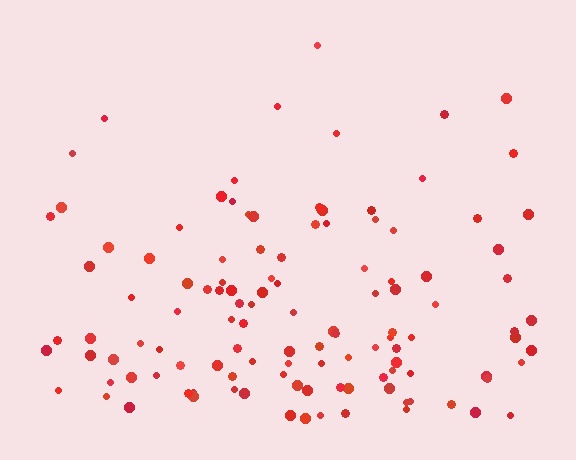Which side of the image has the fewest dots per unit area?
The top.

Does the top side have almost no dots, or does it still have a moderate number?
Still a moderate number, just noticeably fewer than the bottom.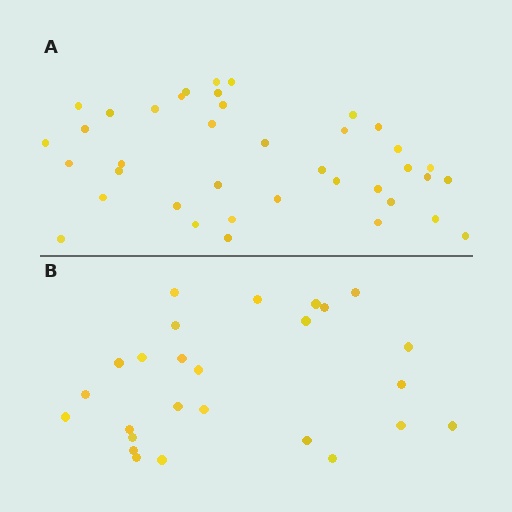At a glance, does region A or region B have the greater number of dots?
Region A (the top region) has more dots.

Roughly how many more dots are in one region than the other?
Region A has approximately 15 more dots than region B.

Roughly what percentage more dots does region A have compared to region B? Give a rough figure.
About 50% more.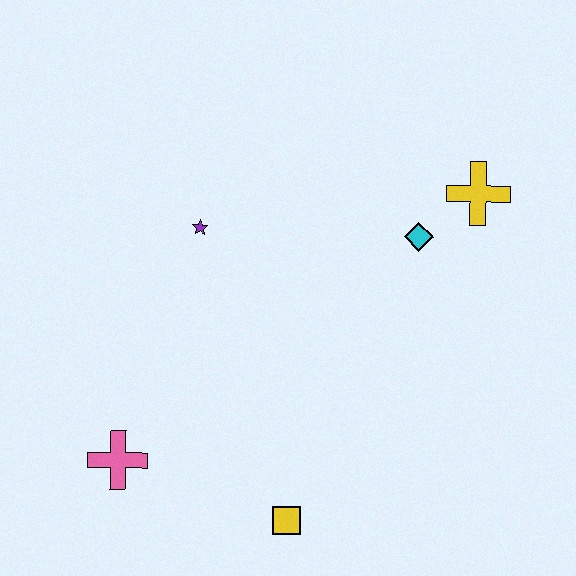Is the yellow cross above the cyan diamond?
Yes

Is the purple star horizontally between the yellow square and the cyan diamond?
No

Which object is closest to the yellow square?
The pink cross is closest to the yellow square.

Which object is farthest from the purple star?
The yellow square is farthest from the purple star.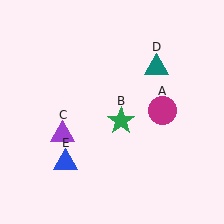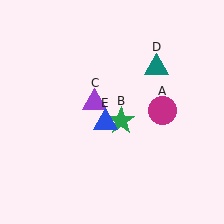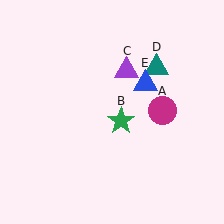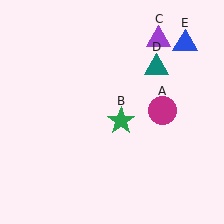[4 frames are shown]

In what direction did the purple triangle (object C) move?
The purple triangle (object C) moved up and to the right.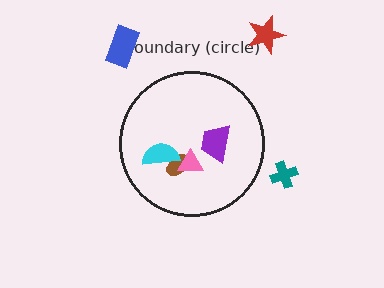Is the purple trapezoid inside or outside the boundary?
Inside.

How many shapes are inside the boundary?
4 inside, 3 outside.